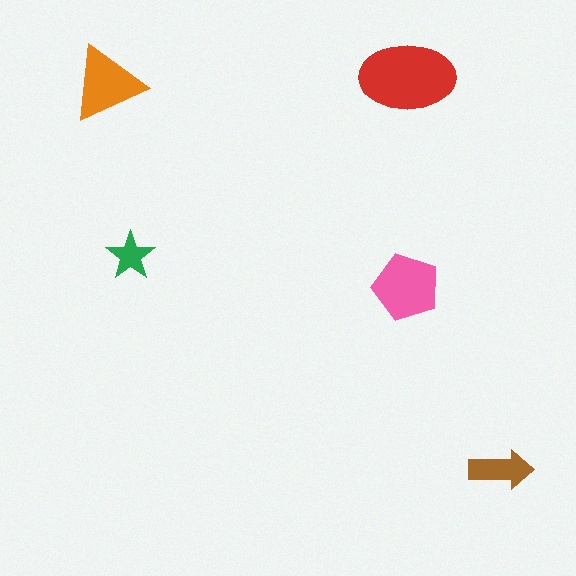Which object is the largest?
The red ellipse.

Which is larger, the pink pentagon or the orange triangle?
The pink pentagon.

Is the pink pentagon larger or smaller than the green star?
Larger.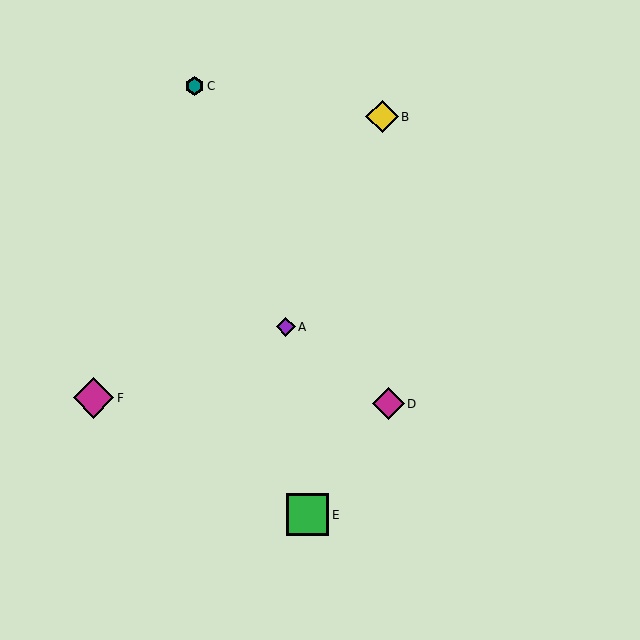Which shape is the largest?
The green square (labeled E) is the largest.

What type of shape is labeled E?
Shape E is a green square.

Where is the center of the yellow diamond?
The center of the yellow diamond is at (382, 117).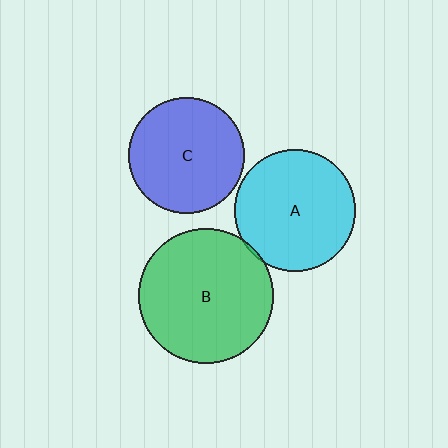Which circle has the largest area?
Circle B (green).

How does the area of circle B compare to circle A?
Approximately 1.2 times.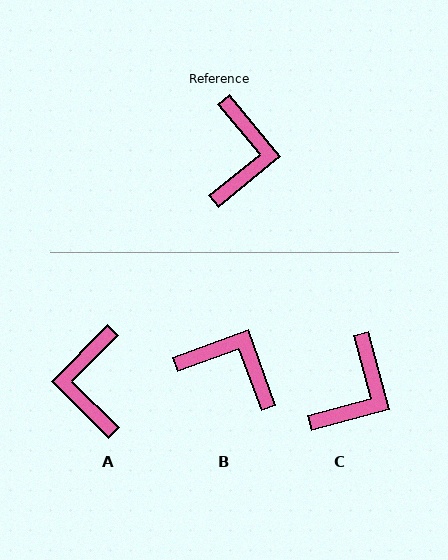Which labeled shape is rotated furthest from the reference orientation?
A, about 174 degrees away.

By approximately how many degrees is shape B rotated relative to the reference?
Approximately 71 degrees counter-clockwise.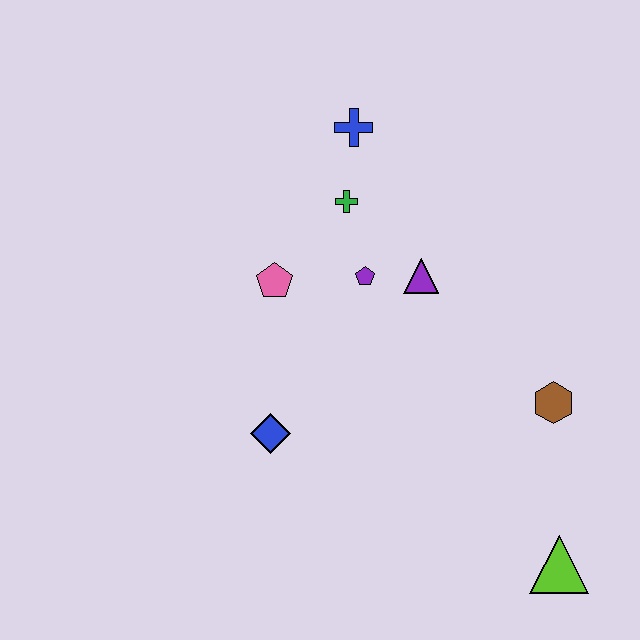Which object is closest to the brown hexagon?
The lime triangle is closest to the brown hexagon.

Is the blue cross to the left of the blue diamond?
No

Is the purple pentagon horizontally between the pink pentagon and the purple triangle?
Yes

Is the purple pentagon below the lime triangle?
No